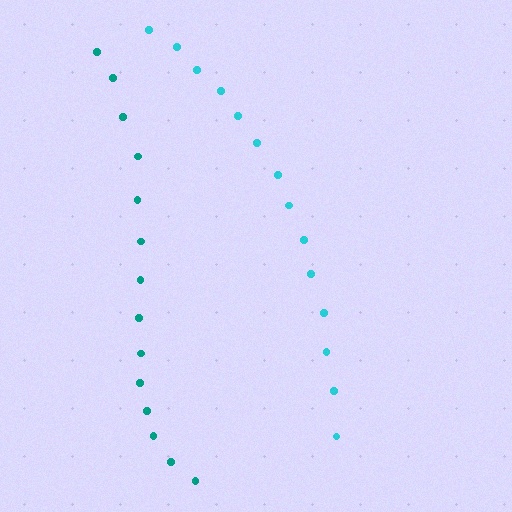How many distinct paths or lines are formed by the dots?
There are 2 distinct paths.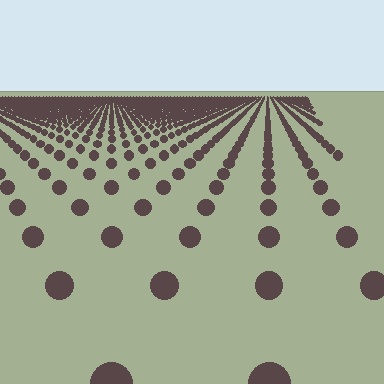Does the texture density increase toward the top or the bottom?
Density increases toward the top.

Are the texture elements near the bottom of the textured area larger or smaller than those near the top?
Larger. Near the bottom, elements are closer to the viewer and appear at a bigger on-screen size.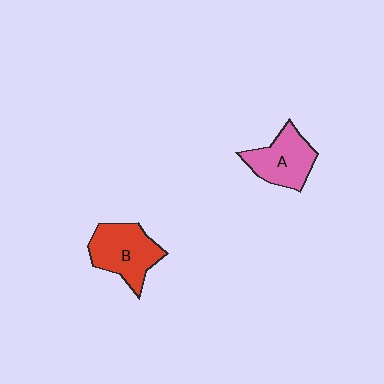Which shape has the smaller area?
Shape A (pink).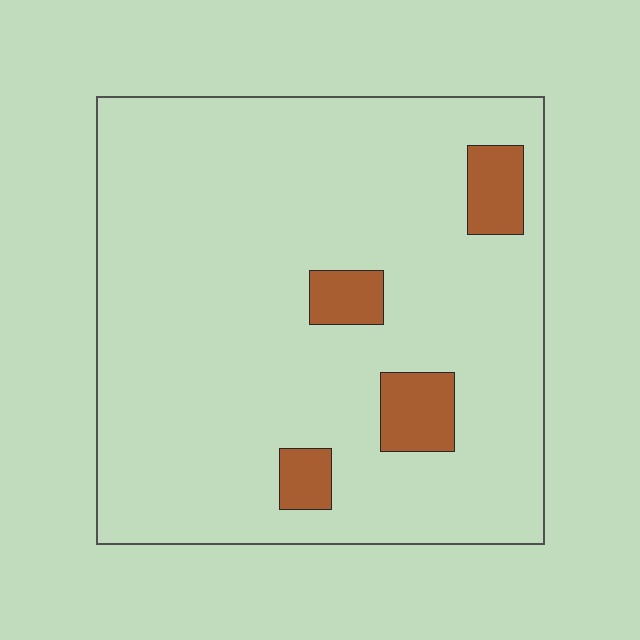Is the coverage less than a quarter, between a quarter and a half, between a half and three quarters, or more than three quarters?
Less than a quarter.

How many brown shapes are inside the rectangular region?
4.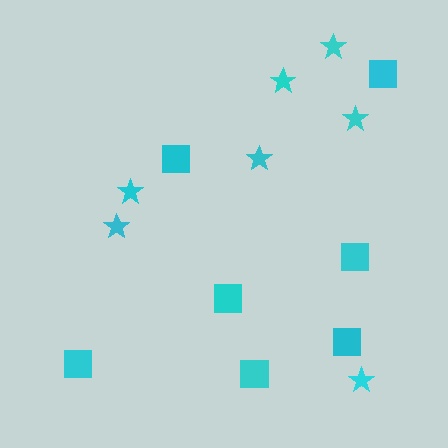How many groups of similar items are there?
There are 2 groups: one group of stars (7) and one group of squares (7).